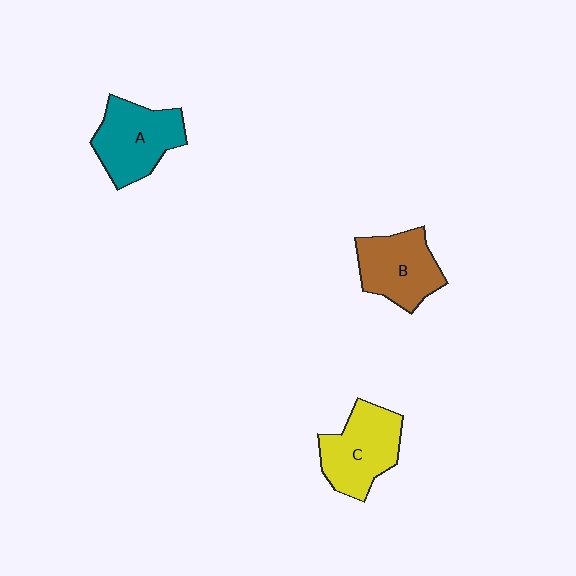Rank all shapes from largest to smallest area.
From largest to smallest: A (teal), C (yellow), B (brown).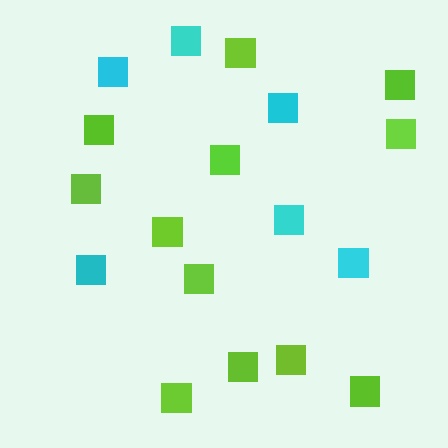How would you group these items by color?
There are 2 groups: one group of cyan squares (6) and one group of lime squares (12).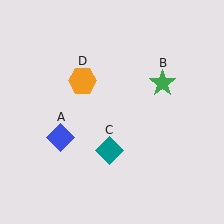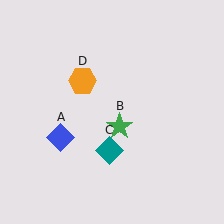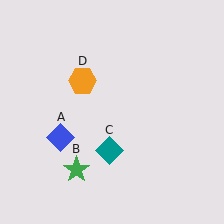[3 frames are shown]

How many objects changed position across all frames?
1 object changed position: green star (object B).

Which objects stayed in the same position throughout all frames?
Blue diamond (object A) and teal diamond (object C) and orange hexagon (object D) remained stationary.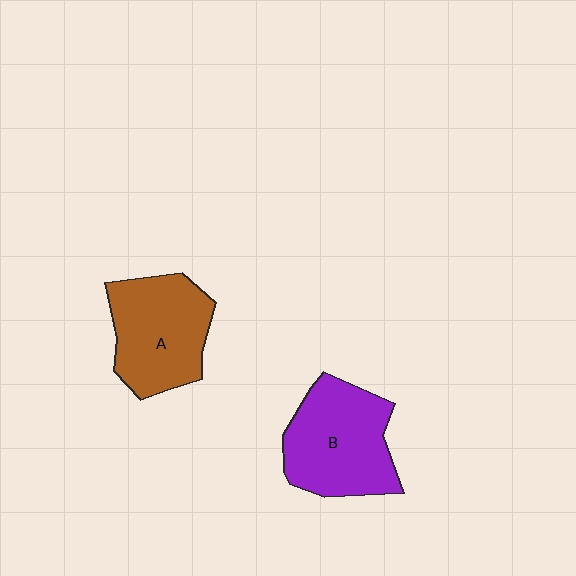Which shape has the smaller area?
Shape A (brown).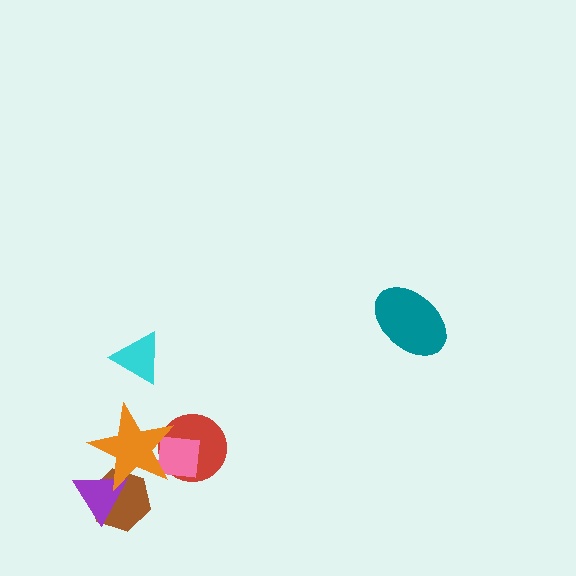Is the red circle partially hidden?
Yes, it is partially covered by another shape.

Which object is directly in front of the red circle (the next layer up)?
The pink square is directly in front of the red circle.